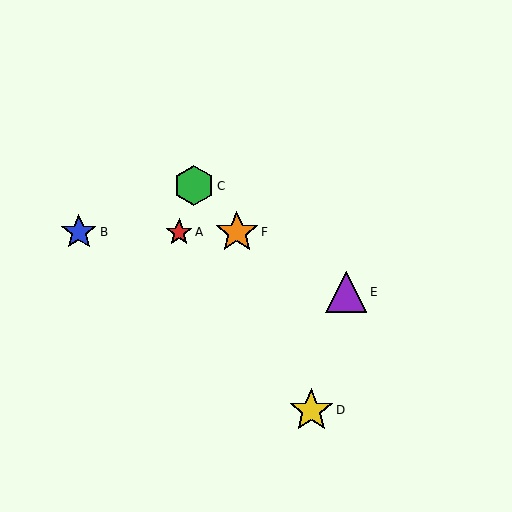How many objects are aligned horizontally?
3 objects (A, B, F) are aligned horizontally.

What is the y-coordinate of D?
Object D is at y≈410.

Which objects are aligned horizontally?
Objects A, B, F are aligned horizontally.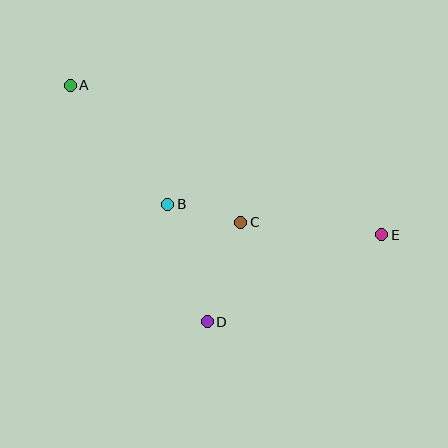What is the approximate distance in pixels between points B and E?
The distance between B and E is approximately 216 pixels.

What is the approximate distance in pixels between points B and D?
The distance between B and D is approximately 124 pixels.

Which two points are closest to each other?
Points B and C are closest to each other.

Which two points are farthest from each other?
Points A and E are farthest from each other.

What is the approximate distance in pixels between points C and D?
The distance between C and D is approximately 105 pixels.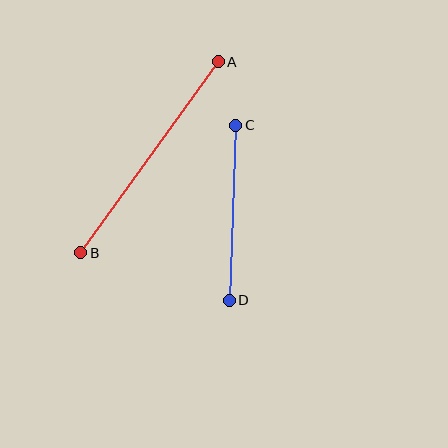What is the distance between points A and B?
The distance is approximately 235 pixels.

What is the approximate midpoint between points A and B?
The midpoint is at approximately (149, 157) pixels.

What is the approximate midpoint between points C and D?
The midpoint is at approximately (233, 213) pixels.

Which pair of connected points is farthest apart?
Points A and B are farthest apart.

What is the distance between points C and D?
The distance is approximately 175 pixels.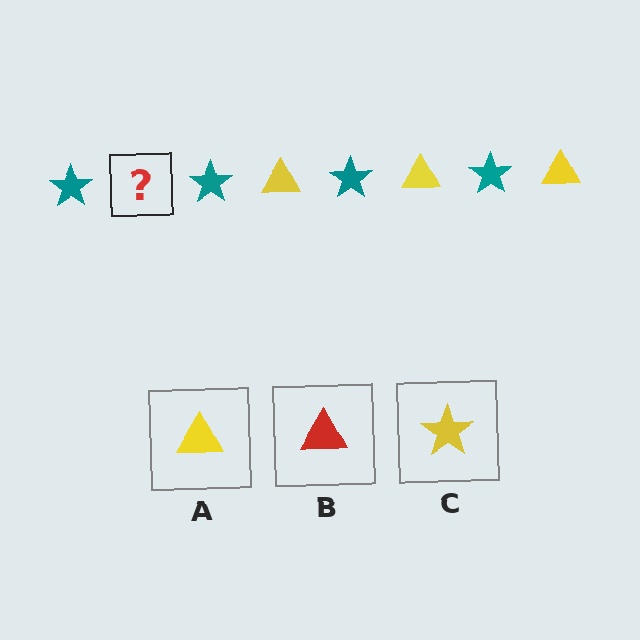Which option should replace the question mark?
Option A.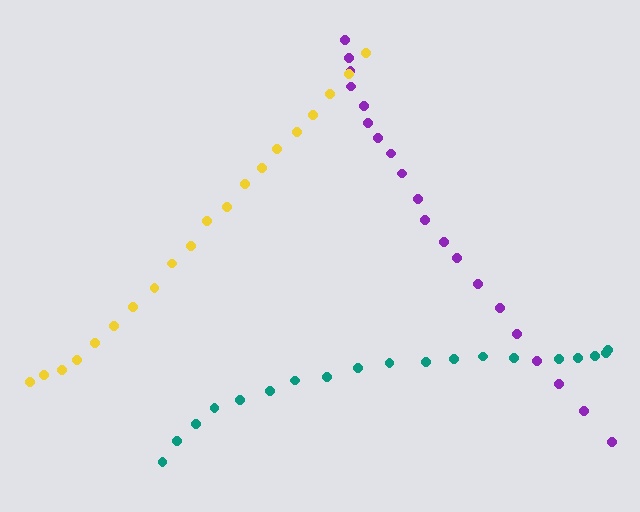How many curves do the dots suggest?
There are 3 distinct paths.